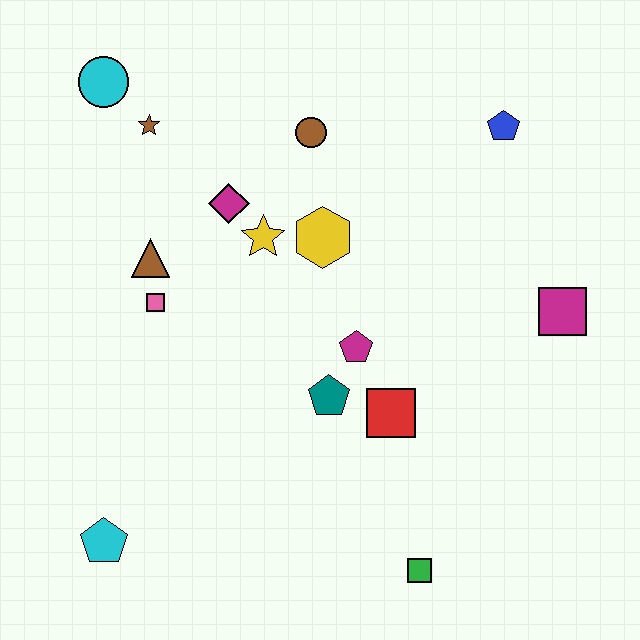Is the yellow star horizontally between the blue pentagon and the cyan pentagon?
Yes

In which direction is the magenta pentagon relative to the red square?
The magenta pentagon is above the red square.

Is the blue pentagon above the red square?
Yes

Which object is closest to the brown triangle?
The pink square is closest to the brown triangle.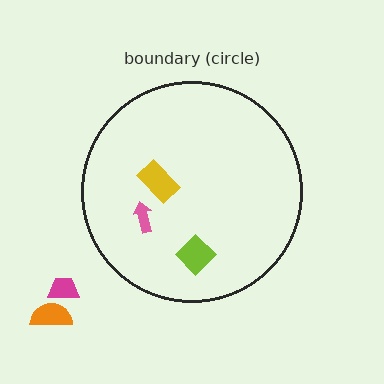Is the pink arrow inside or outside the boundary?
Inside.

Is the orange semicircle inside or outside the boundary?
Outside.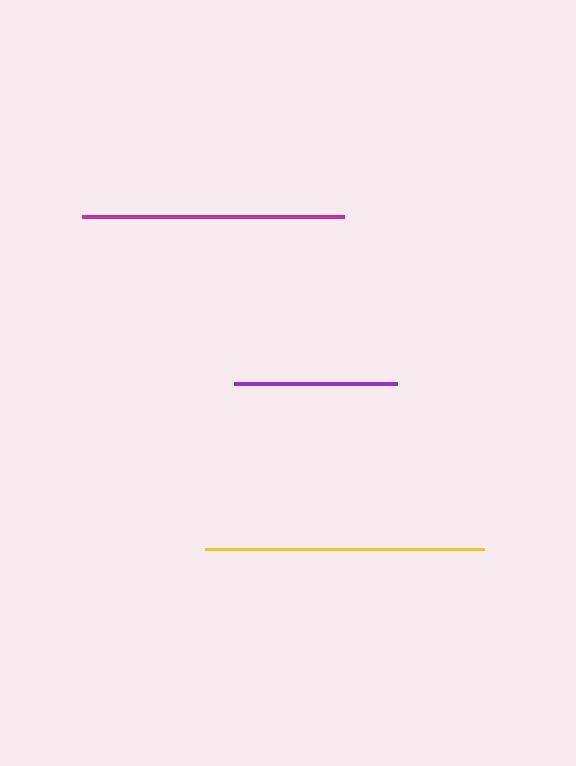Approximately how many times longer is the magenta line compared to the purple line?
The magenta line is approximately 1.6 times the length of the purple line.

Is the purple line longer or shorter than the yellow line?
The yellow line is longer than the purple line.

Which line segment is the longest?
The yellow line is the longest at approximately 279 pixels.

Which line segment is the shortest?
The purple line is the shortest at approximately 163 pixels.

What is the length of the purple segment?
The purple segment is approximately 163 pixels long.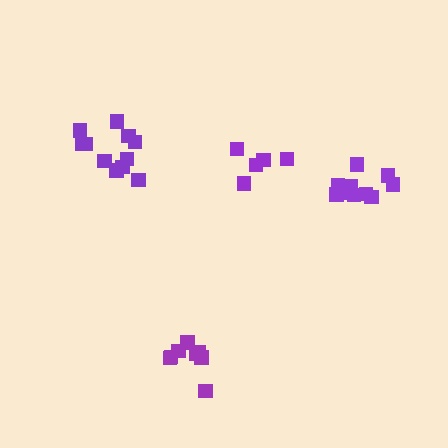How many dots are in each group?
Group 1: 10 dots, Group 2: 8 dots, Group 3: 5 dots, Group 4: 11 dots (34 total).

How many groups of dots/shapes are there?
There are 4 groups.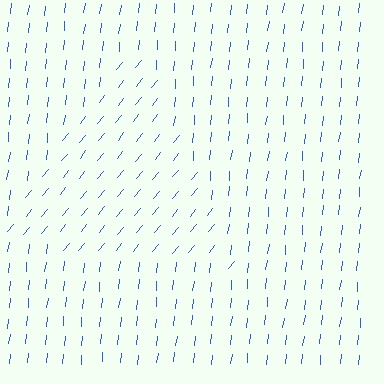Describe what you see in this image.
The image is filled with small blue line segments. A triangle region in the image has lines oriented differently from the surrounding lines, creating a visible texture boundary.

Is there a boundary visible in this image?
Yes, there is a texture boundary formed by a change in line orientation.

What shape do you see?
I see a triangle.